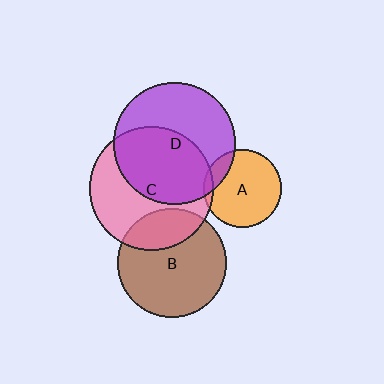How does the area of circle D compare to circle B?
Approximately 1.3 times.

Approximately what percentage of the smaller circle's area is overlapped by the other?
Approximately 15%.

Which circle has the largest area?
Circle C (pink).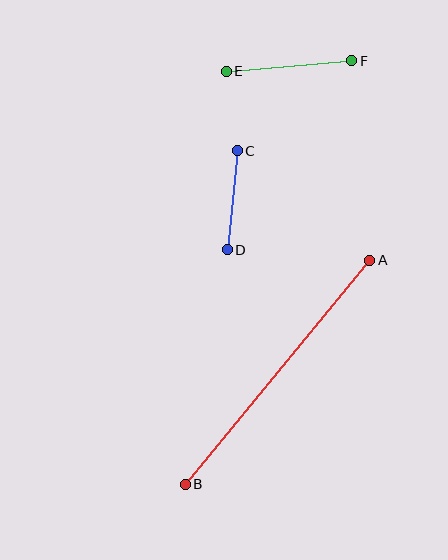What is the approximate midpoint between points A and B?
The midpoint is at approximately (277, 372) pixels.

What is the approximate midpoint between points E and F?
The midpoint is at approximately (289, 66) pixels.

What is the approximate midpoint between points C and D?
The midpoint is at approximately (232, 200) pixels.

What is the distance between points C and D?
The distance is approximately 99 pixels.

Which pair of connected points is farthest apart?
Points A and B are farthest apart.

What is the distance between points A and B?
The distance is approximately 290 pixels.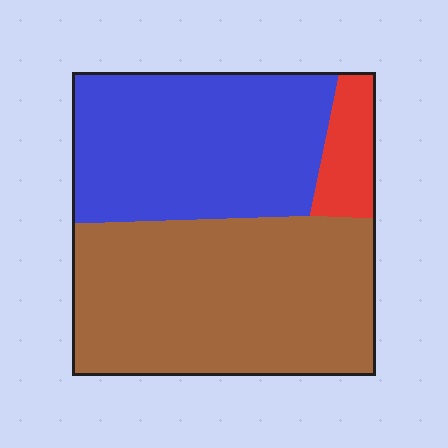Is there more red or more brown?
Brown.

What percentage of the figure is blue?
Blue covers roughly 40% of the figure.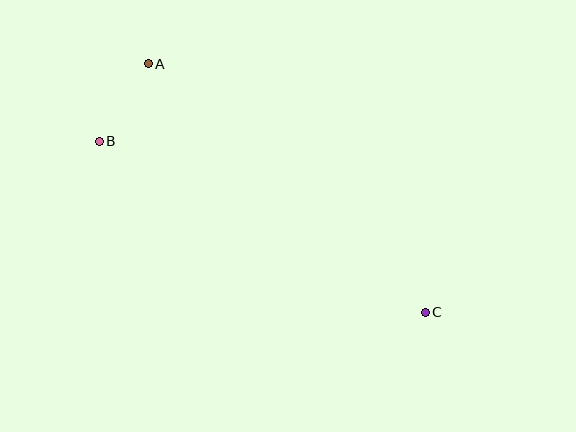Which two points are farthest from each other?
Points A and C are farthest from each other.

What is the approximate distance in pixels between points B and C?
The distance between B and C is approximately 369 pixels.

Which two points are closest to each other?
Points A and B are closest to each other.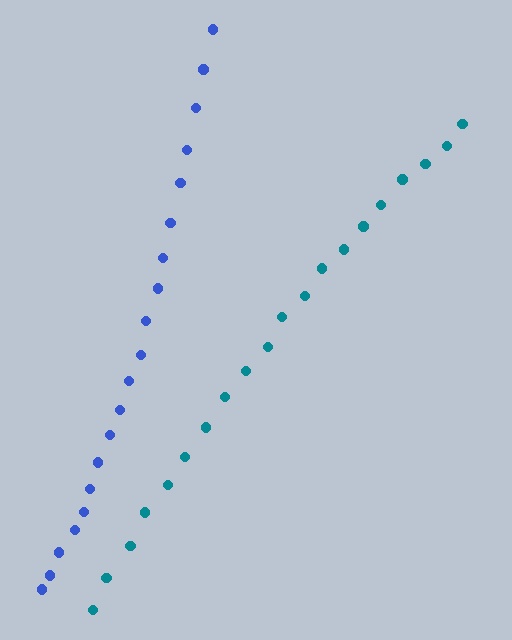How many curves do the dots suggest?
There are 2 distinct paths.